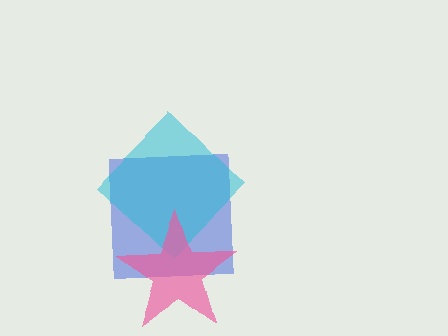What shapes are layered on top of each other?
The layered shapes are: a blue square, a cyan diamond, a pink star.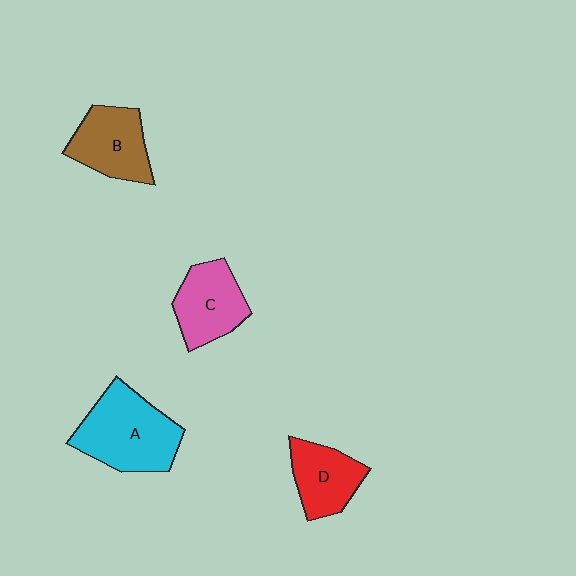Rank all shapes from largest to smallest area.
From largest to smallest: A (cyan), B (brown), C (pink), D (red).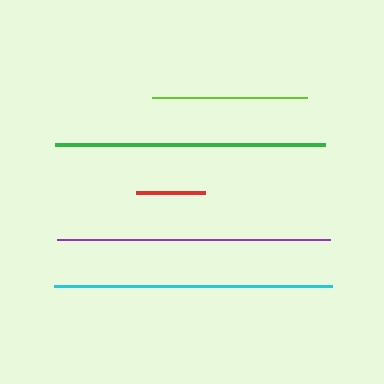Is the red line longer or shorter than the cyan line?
The cyan line is longer than the red line.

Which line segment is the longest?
The cyan line is the longest at approximately 278 pixels.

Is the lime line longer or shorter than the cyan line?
The cyan line is longer than the lime line.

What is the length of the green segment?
The green segment is approximately 269 pixels long.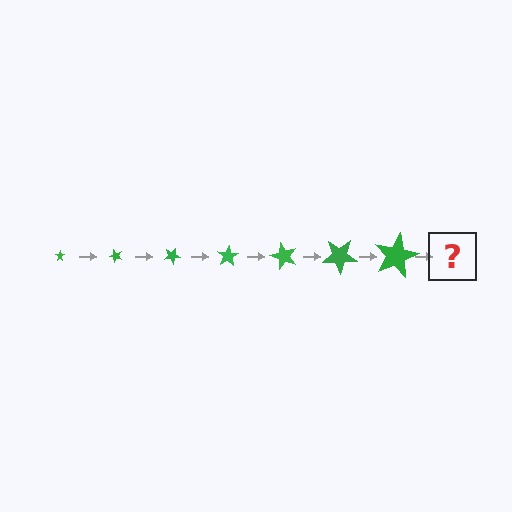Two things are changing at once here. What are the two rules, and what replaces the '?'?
The two rules are that the star grows larger each step and it rotates 50 degrees each step. The '?' should be a star, larger than the previous one and rotated 350 degrees from the start.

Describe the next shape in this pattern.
It should be a star, larger than the previous one and rotated 350 degrees from the start.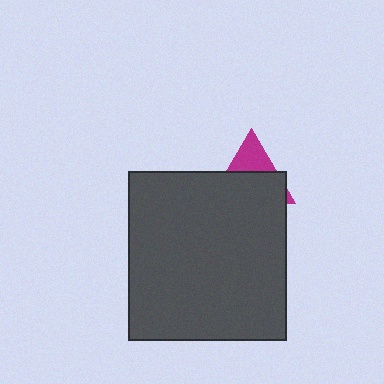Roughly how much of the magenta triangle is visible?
A small part of it is visible (roughly 35%).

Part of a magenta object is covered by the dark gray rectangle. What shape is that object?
It is a triangle.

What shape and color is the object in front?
The object in front is a dark gray rectangle.